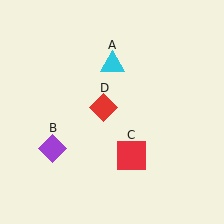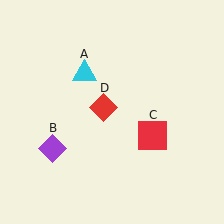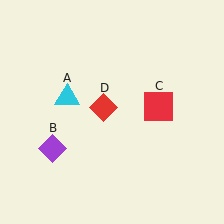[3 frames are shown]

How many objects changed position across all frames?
2 objects changed position: cyan triangle (object A), red square (object C).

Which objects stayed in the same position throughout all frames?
Purple diamond (object B) and red diamond (object D) remained stationary.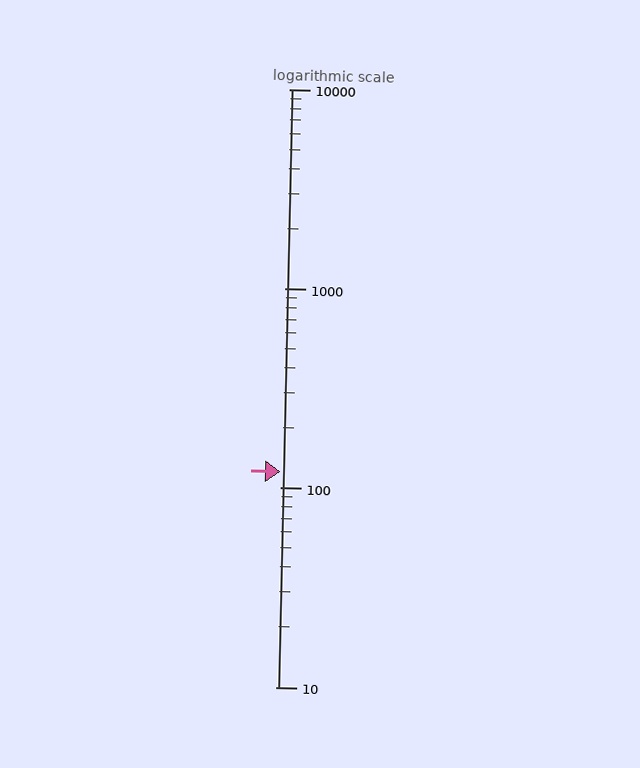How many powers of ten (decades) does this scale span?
The scale spans 3 decades, from 10 to 10000.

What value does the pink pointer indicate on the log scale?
The pointer indicates approximately 120.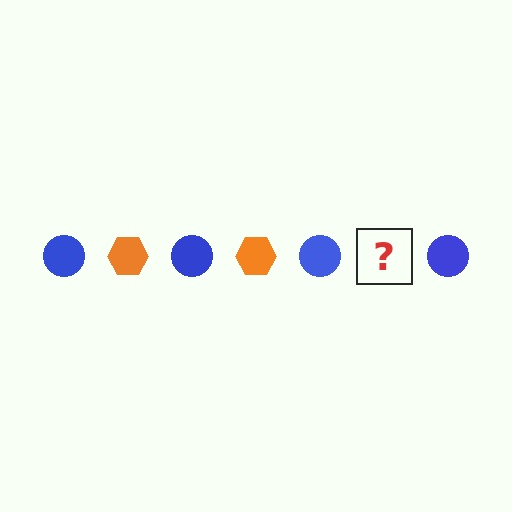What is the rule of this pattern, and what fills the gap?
The rule is that the pattern alternates between blue circle and orange hexagon. The gap should be filled with an orange hexagon.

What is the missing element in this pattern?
The missing element is an orange hexagon.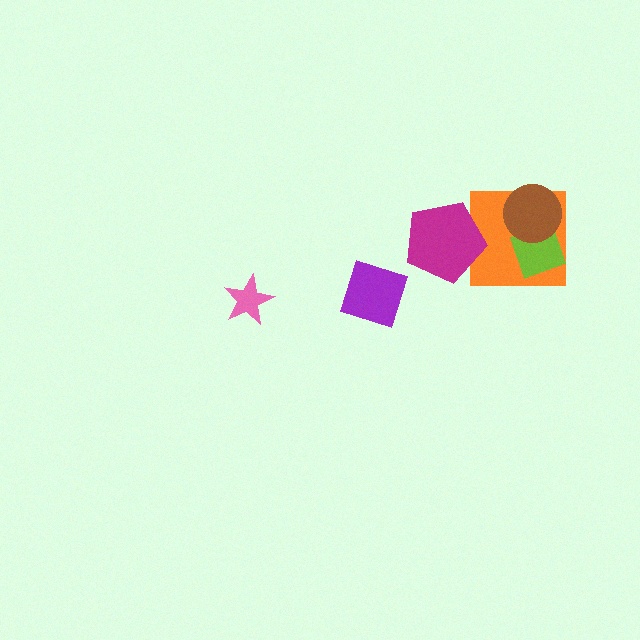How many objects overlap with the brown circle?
2 objects overlap with the brown circle.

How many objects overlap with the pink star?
0 objects overlap with the pink star.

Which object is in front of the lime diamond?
The brown circle is in front of the lime diamond.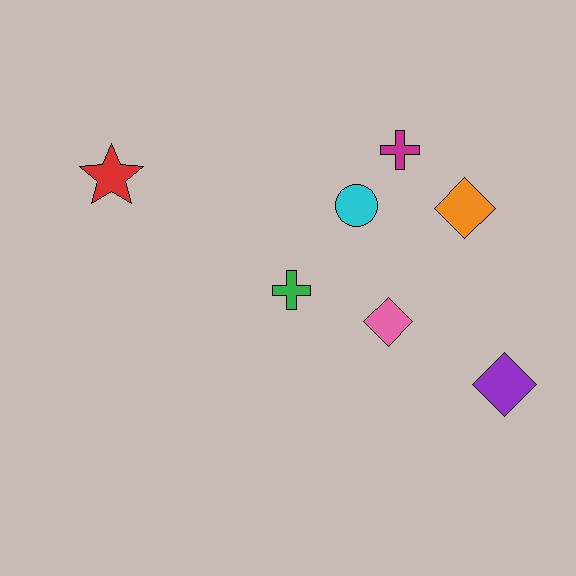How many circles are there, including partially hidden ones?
There is 1 circle.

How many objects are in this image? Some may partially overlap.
There are 7 objects.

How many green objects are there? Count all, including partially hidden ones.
There is 1 green object.